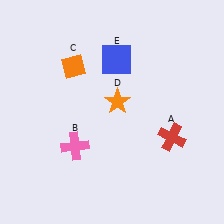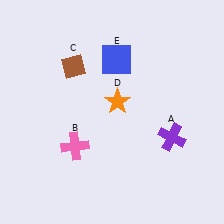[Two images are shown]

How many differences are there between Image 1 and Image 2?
There are 2 differences between the two images.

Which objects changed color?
A changed from red to purple. C changed from orange to brown.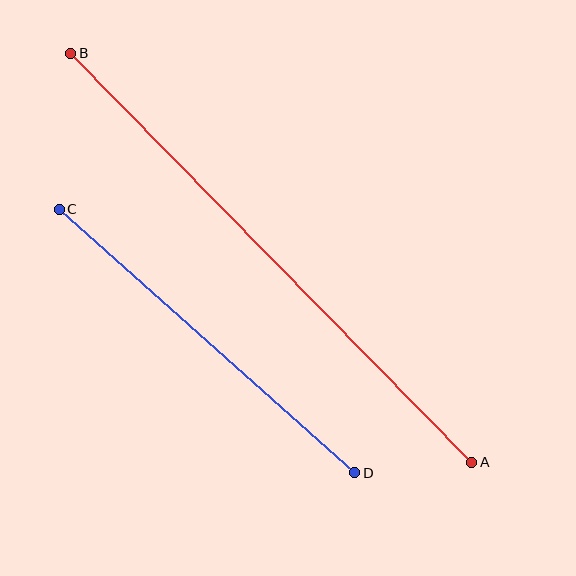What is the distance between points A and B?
The distance is approximately 573 pixels.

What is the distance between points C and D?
The distance is approximately 396 pixels.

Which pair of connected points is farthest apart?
Points A and B are farthest apart.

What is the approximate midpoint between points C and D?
The midpoint is at approximately (207, 341) pixels.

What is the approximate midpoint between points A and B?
The midpoint is at approximately (271, 258) pixels.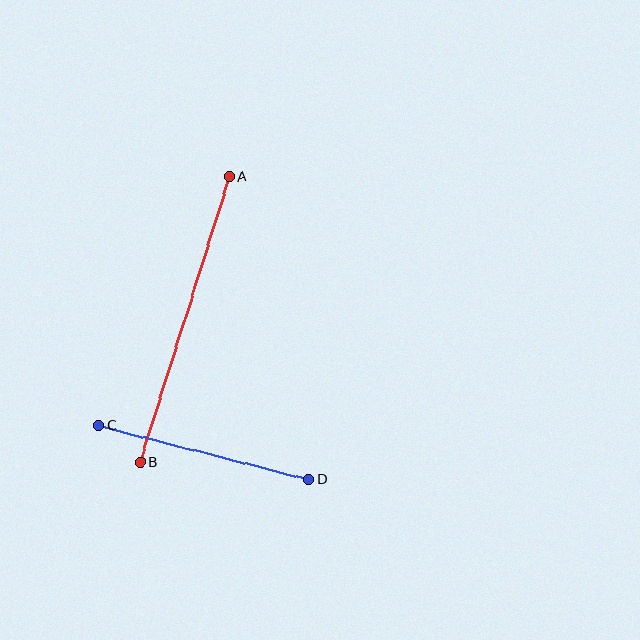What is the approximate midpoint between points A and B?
The midpoint is at approximately (185, 319) pixels.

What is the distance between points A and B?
The distance is approximately 299 pixels.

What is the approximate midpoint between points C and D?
The midpoint is at approximately (204, 452) pixels.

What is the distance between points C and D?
The distance is approximately 217 pixels.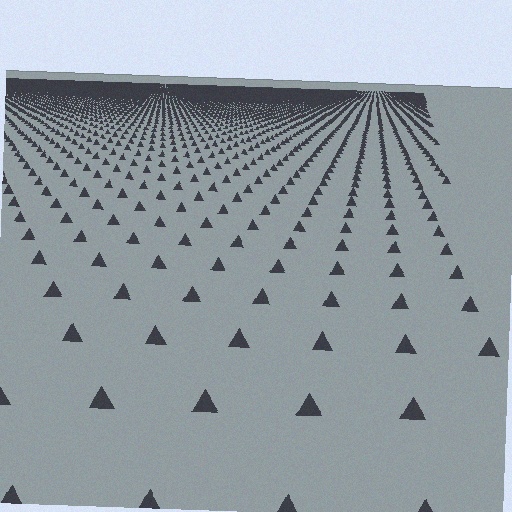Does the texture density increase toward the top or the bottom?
Density increases toward the top.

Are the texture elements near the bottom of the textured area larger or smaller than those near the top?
Larger. Near the bottom, elements are closer to the viewer and appear at a bigger on-screen size.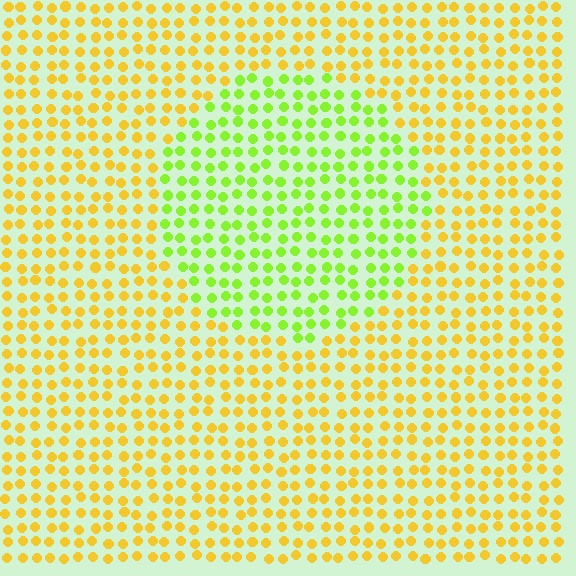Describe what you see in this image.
The image is filled with small yellow elements in a uniform arrangement. A circle-shaped region is visible where the elements are tinted to a slightly different hue, forming a subtle color boundary.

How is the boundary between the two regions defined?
The boundary is defined purely by a slight shift in hue (about 46 degrees). Spacing, size, and orientation are identical on both sides.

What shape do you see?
I see a circle.